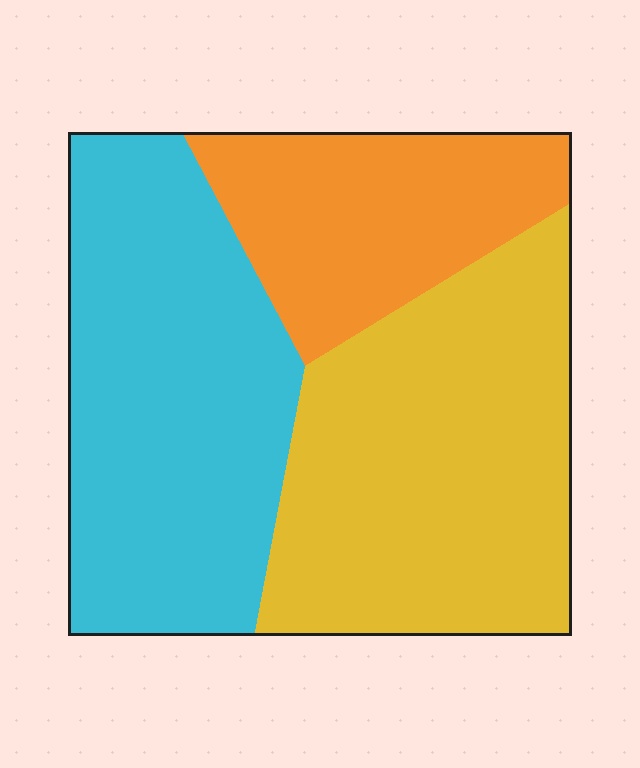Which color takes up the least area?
Orange, at roughly 20%.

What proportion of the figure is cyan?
Cyan takes up about three eighths (3/8) of the figure.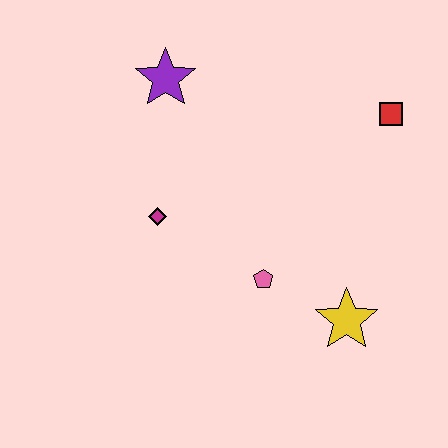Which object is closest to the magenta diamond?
The pink pentagon is closest to the magenta diamond.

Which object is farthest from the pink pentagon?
The purple star is farthest from the pink pentagon.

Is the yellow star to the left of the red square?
Yes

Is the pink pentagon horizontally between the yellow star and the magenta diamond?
Yes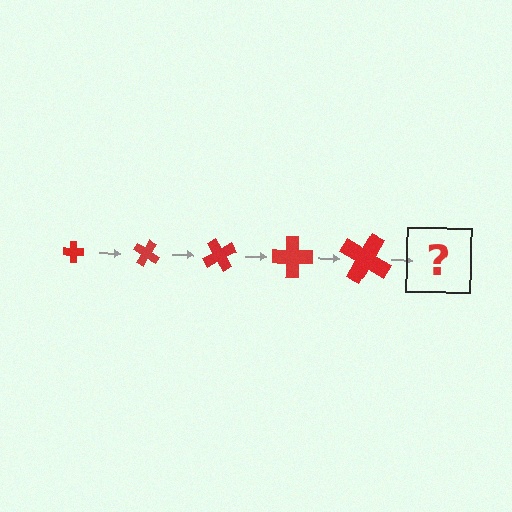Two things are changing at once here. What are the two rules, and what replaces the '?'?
The two rules are that the cross grows larger each step and it rotates 30 degrees each step. The '?' should be a cross, larger than the previous one and rotated 150 degrees from the start.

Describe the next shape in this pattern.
It should be a cross, larger than the previous one and rotated 150 degrees from the start.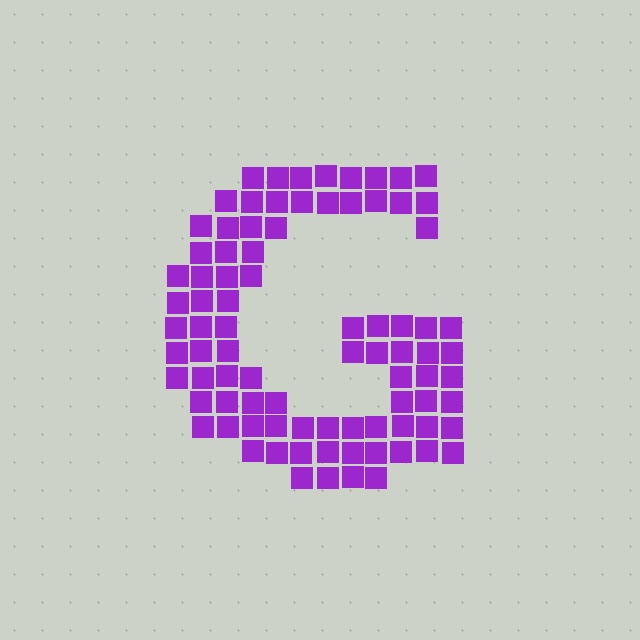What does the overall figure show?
The overall figure shows the letter G.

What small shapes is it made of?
It is made of small squares.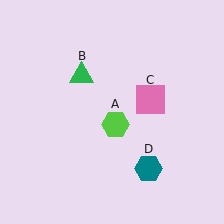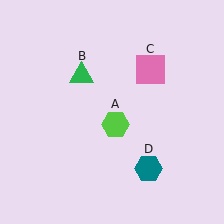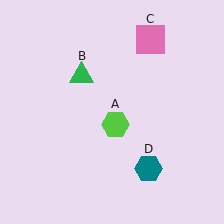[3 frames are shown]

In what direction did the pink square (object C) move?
The pink square (object C) moved up.